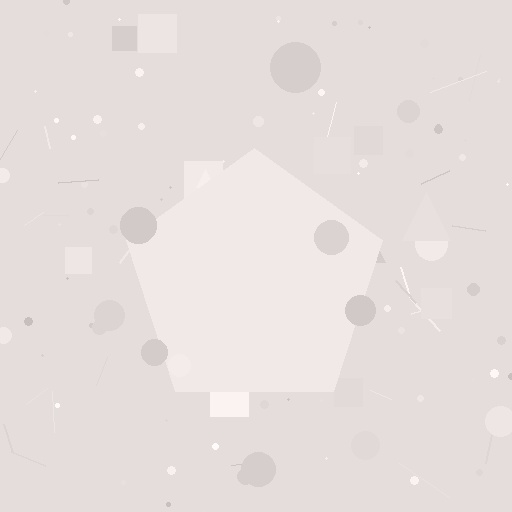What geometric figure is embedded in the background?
A pentagon is embedded in the background.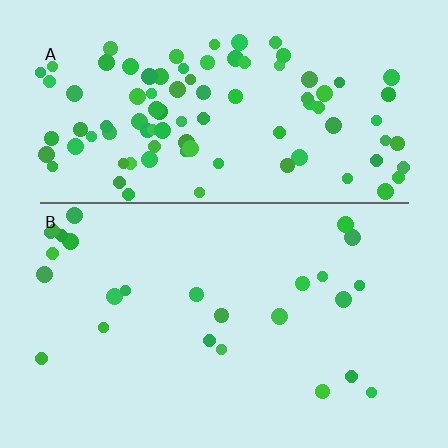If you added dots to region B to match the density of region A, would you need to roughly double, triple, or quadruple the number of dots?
Approximately quadruple.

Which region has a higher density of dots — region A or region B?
A (the top).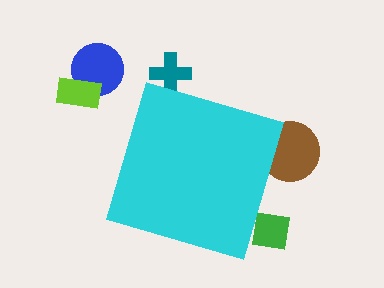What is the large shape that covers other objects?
A cyan diamond.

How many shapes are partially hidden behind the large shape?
3 shapes are partially hidden.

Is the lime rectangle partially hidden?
No, the lime rectangle is fully visible.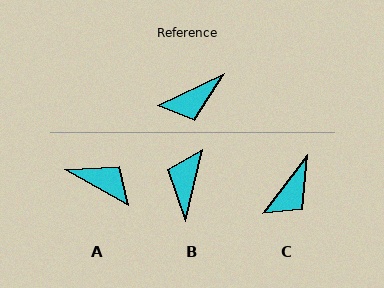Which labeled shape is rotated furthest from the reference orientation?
B, about 129 degrees away.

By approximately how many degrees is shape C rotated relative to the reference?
Approximately 27 degrees counter-clockwise.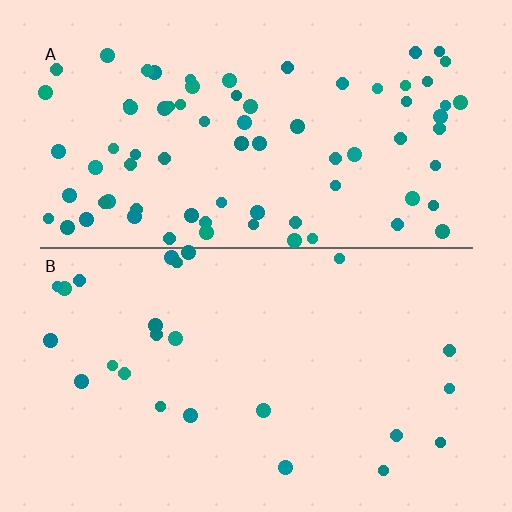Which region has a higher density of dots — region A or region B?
A (the top).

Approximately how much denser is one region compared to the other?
Approximately 3.0× — region A over region B.